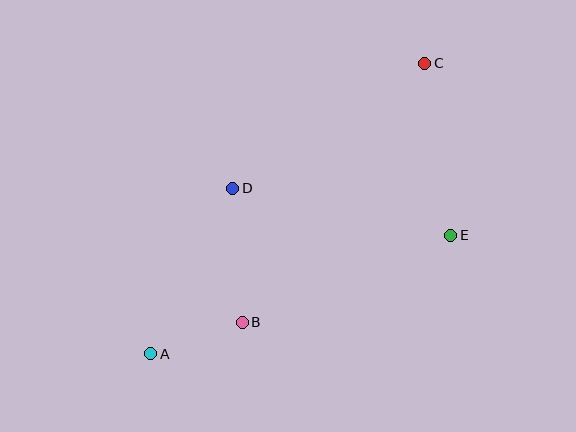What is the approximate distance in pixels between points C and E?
The distance between C and E is approximately 174 pixels.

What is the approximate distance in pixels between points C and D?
The distance between C and D is approximately 229 pixels.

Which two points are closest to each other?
Points A and B are closest to each other.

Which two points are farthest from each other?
Points A and C are farthest from each other.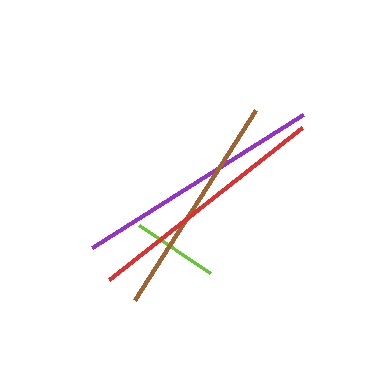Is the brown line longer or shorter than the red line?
The red line is longer than the brown line.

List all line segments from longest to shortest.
From longest to shortest: purple, red, brown, lime.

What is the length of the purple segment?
The purple segment is approximately 249 pixels long.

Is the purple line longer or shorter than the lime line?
The purple line is longer than the lime line.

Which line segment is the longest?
The purple line is the longest at approximately 249 pixels.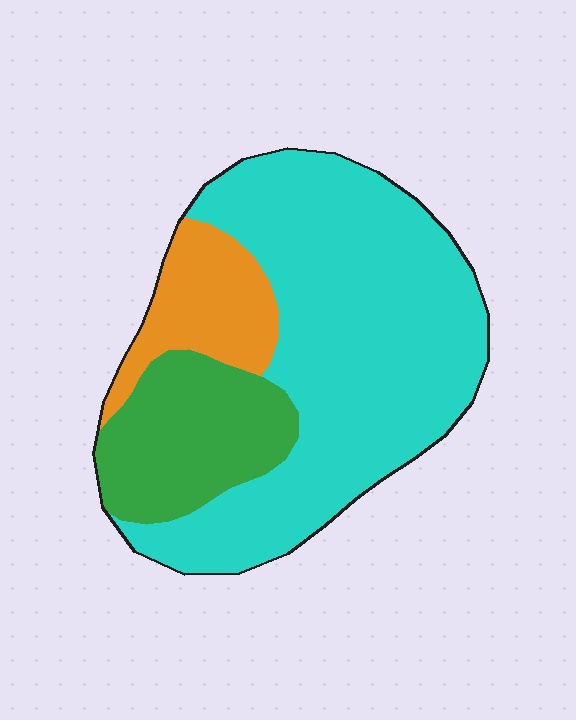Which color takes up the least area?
Orange, at roughly 15%.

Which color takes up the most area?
Cyan, at roughly 65%.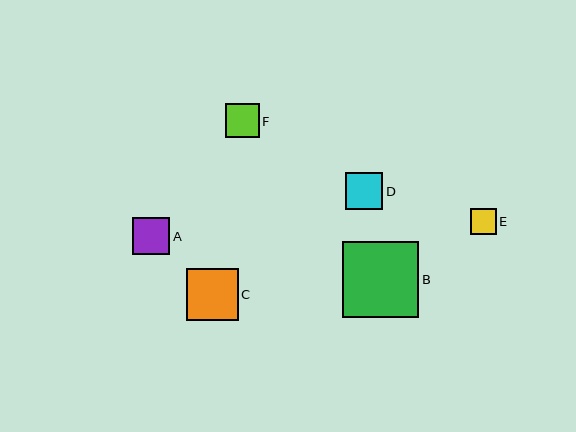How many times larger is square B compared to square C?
Square B is approximately 1.5 times the size of square C.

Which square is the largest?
Square B is the largest with a size of approximately 76 pixels.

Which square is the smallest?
Square E is the smallest with a size of approximately 26 pixels.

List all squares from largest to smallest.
From largest to smallest: B, C, A, D, F, E.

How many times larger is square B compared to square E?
Square B is approximately 2.9 times the size of square E.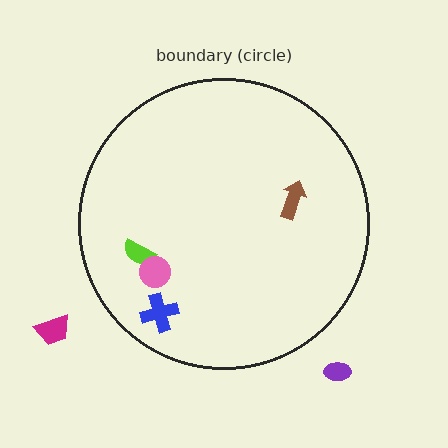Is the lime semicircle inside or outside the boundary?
Inside.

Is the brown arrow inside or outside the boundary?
Inside.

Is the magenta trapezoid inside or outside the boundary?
Outside.